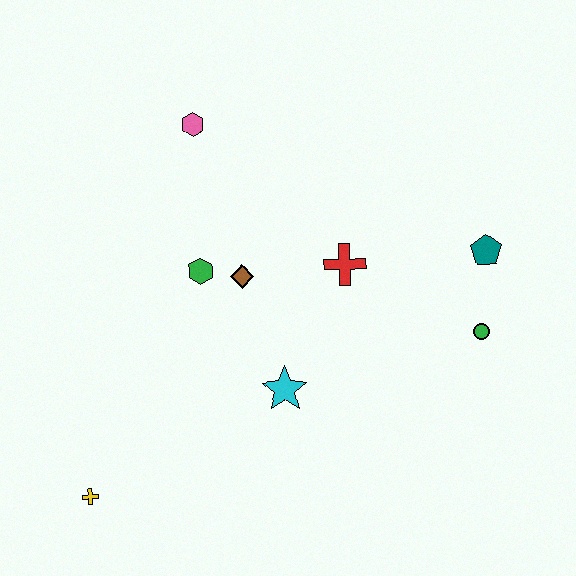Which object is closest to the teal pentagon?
The green circle is closest to the teal pentagon.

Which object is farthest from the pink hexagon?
The yellow cross is farthest from the pink hexagon.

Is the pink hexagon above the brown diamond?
Yes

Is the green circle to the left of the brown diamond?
No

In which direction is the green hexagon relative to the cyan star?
The green hexagon is above the cyan star.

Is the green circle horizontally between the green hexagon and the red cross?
No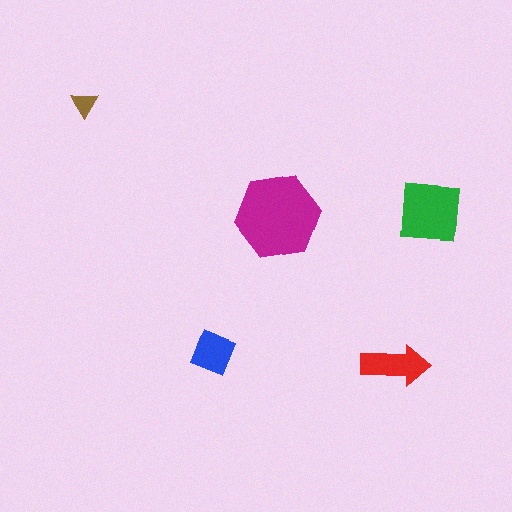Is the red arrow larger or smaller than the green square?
Smaller.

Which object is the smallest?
The brown triangle.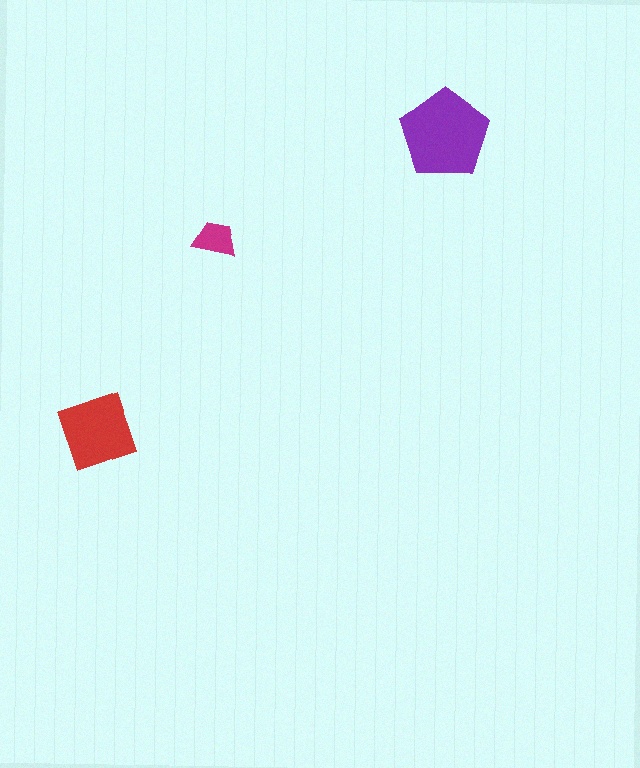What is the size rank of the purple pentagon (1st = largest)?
1st.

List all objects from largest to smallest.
The purple pentagon, the red square, the magenta trapezoid.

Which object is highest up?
The purple pentagon is topmost.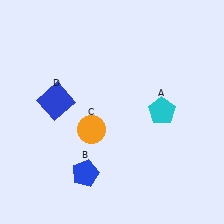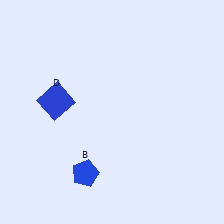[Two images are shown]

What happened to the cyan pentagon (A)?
The cyan pentagon (A) was removed in Image 2. It was in the top-right area of Image 1.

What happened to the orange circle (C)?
The orange circle (C) was removed in Image 2. It was in the bottom-left area of Image 1.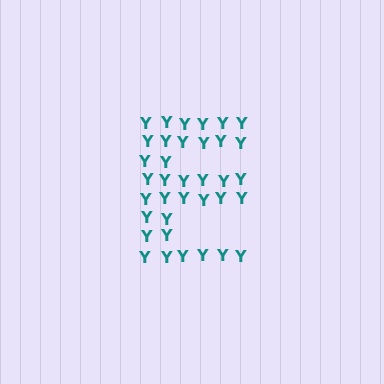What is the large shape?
The large shape is the letter E.